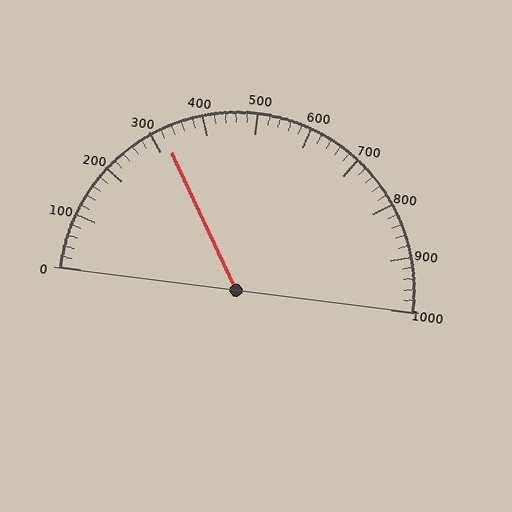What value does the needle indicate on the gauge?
The needle indicates approximately 320.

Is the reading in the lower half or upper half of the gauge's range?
The reading is in the lower half of the range (0 to 1000).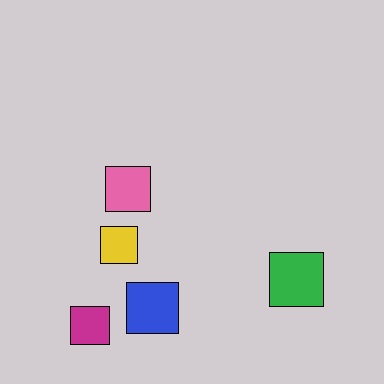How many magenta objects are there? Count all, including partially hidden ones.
There is 1 magenta object.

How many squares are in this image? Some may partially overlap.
There are 5 squares.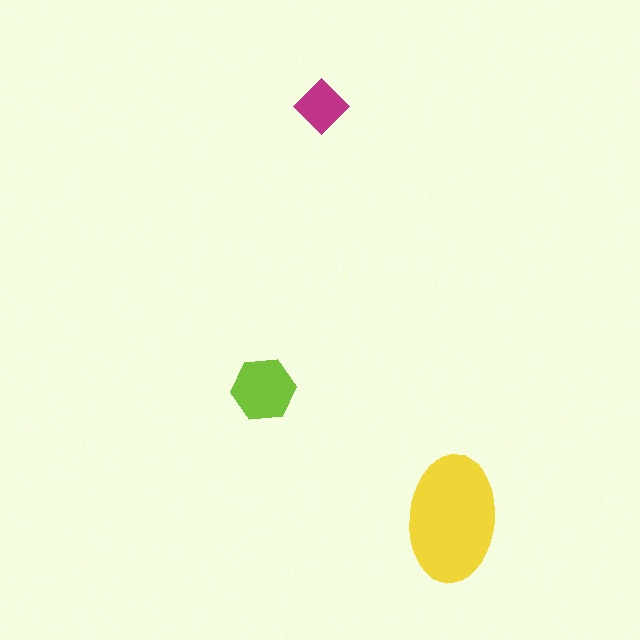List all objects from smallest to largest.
The magenta diamond, the lime hexagon, the yellow ellipse.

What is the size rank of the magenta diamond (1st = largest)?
3rd.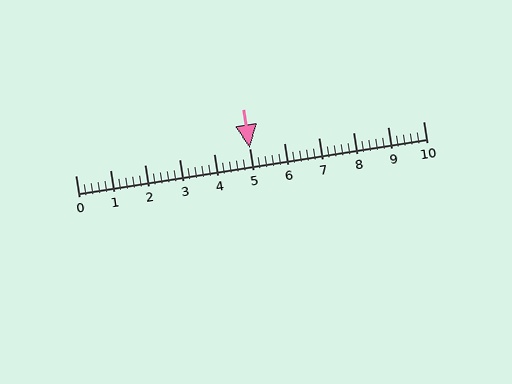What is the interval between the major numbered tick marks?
The major tick marks are spaced 1 units apart.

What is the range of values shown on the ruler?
The ruler shows values from 0 to 10.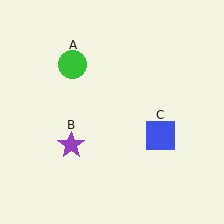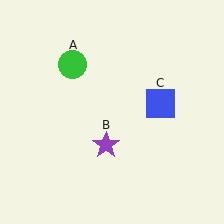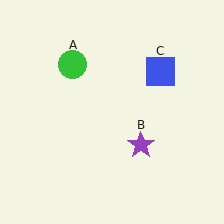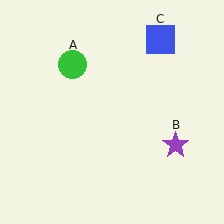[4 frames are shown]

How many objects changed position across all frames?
2 objects changed position: purple star (object B), blue square (object C).